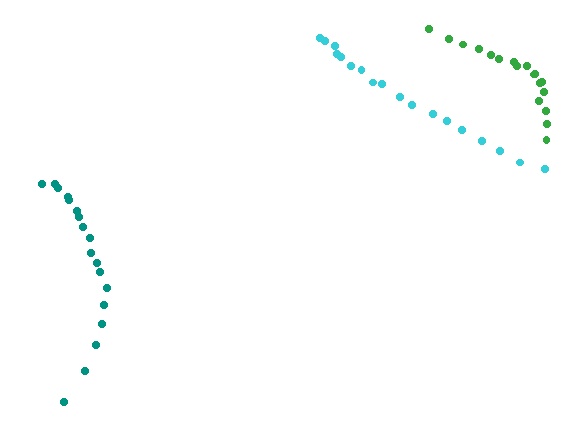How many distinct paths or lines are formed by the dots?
There are 3 distinct paths.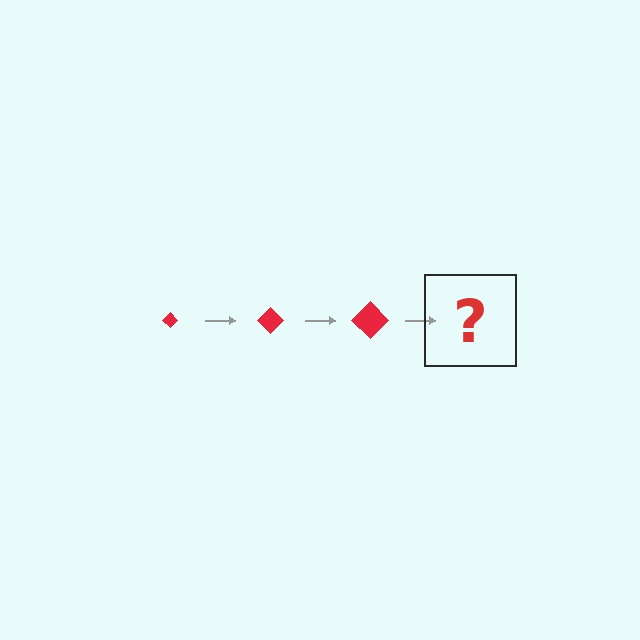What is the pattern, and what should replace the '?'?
The pattern is that the diamond gets progressively larger each step. The '?' should be a red diamond, larger than the previous one.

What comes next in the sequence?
The next element should be a red diamond, larger than the previous one.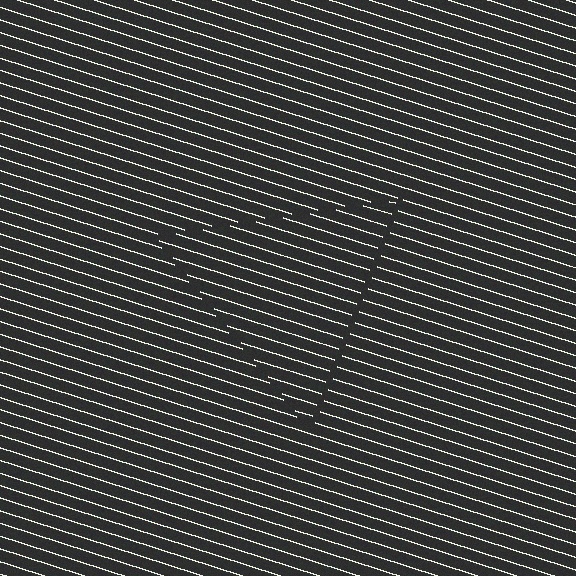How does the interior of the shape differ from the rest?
The interior of the shape contains the same grating, shifted by half a period — the contour is defined by the phase discontinuity where line-ends from the inner and outer gratings abut.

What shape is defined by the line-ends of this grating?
An illusory triangle. The interior of the shape contains the same grating, shifted by half a period — the contour is defined by the phase discontinuity where line-ends from the inner and outer gratings abut.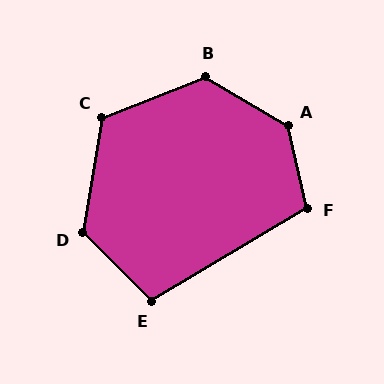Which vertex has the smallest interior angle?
E, at approximately 104 degrees.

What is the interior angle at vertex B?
Approximately 127 degrees (obtuse).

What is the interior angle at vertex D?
Approximately 126 degrees (obtuse).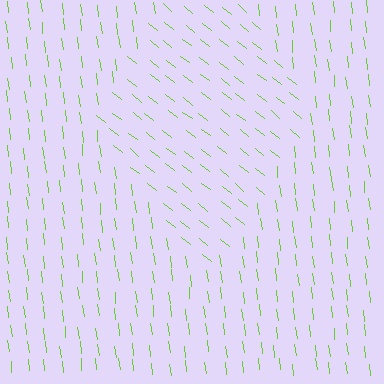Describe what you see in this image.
The image is filled with small lime line segments. A diamond region in the image has lines oriented differently from the surrounding lines, creating a visible texture boundary.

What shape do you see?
I see a diamond.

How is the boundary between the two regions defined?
The boundary is defined purely by a change in line orientation (approximately 45 degrees difference). All lines are the same color and thickness.